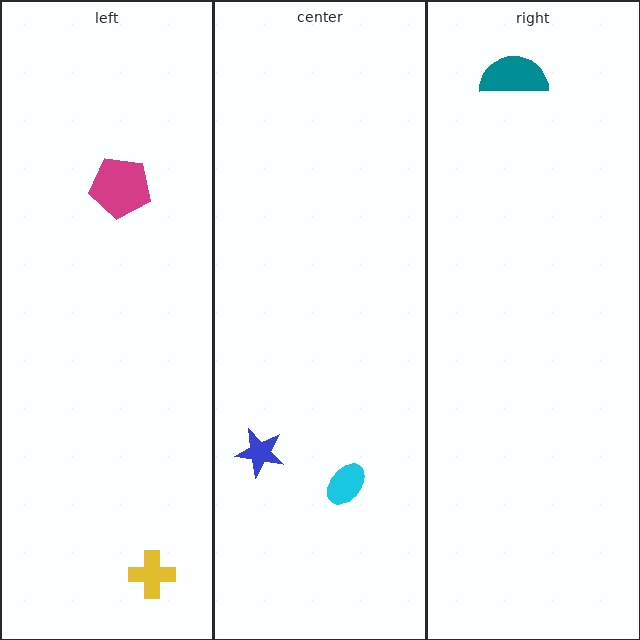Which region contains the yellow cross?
The left region.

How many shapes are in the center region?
2.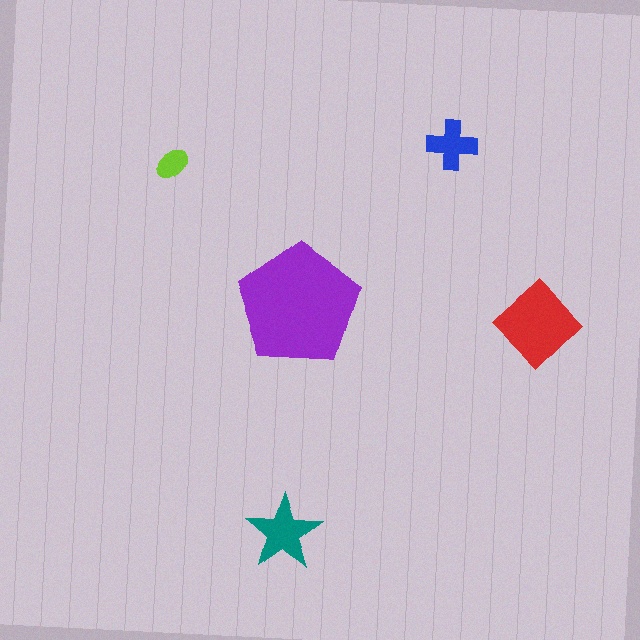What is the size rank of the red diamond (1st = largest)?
2nd.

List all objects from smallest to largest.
The lime ellipse, the blue cross, the teal star, the red diamond, the purple pentagon.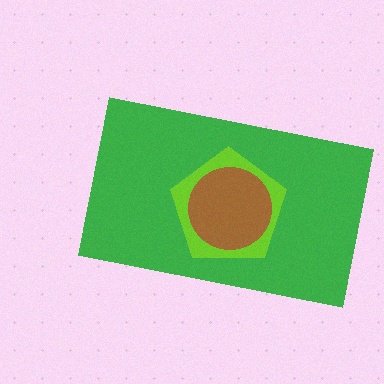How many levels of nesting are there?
3.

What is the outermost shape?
The green rectangle.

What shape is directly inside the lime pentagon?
The brown circle.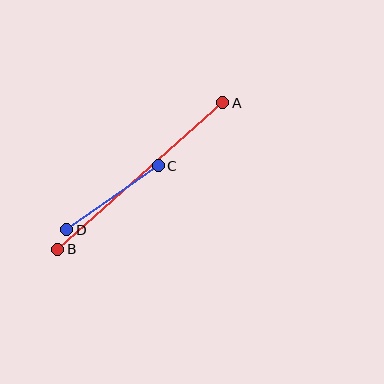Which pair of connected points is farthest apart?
Points A and B are farthest apart.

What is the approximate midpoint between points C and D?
The midpoint is at approximately (112, 198) pixels.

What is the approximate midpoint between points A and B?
The midpoint is at approximately (140, 176) pixels.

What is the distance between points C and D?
The distance is approximately 112 pixels.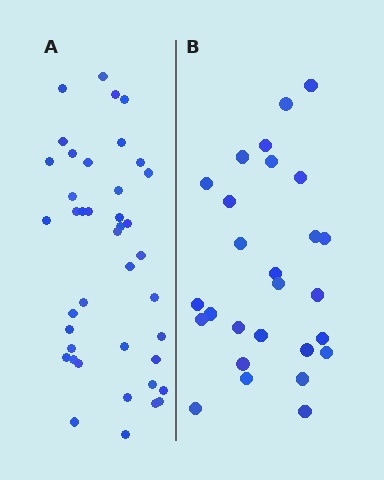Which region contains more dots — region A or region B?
Region A (the left region) has more dots.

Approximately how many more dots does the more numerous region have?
Region A has approximately 15 more dots than region B.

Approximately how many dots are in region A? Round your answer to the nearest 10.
About 40 dots. (The exact count is 41, which rounds to 40.)